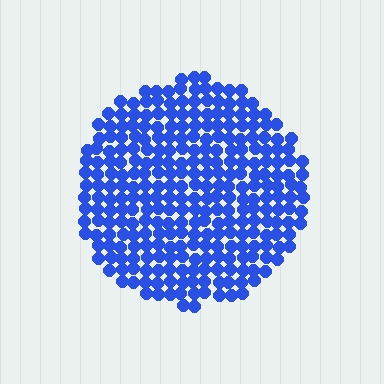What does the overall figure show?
The overall figure shows a circle.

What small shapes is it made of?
It is made of small circles.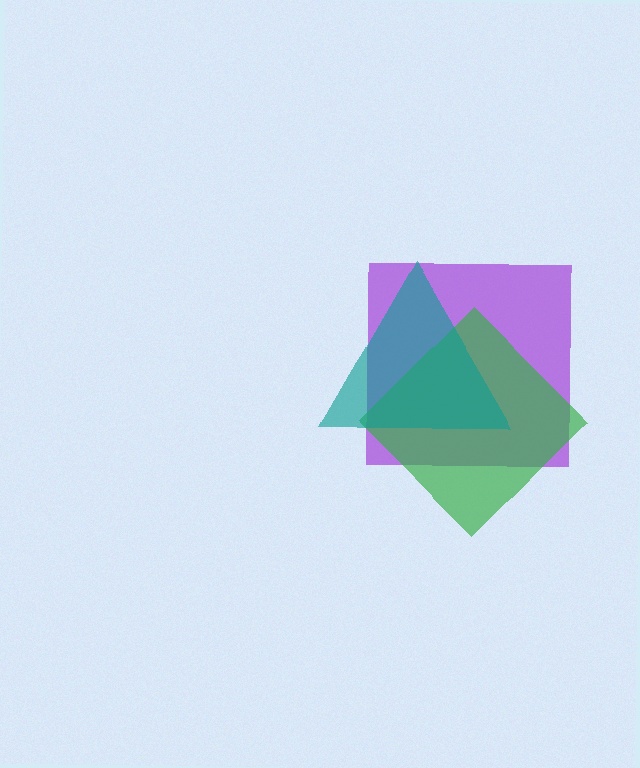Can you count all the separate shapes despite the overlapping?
Yes, there are 3 separate shapes.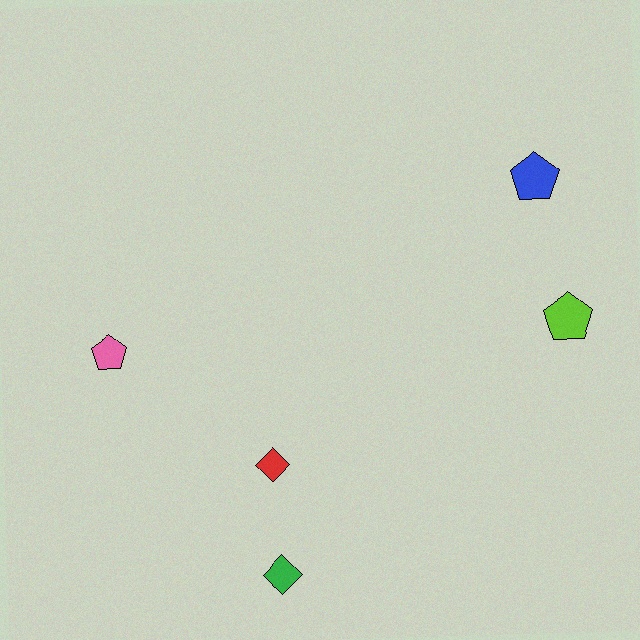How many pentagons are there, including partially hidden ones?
There are 3 pentagons.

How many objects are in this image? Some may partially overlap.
There are 5 objects.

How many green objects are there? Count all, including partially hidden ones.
There is 1 green object.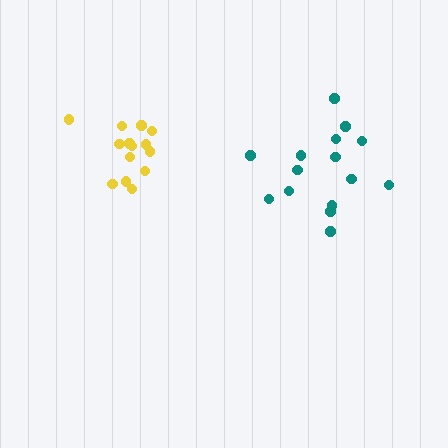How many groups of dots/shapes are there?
There are 2 groups.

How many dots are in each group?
Group 1: 14 dots, Group 2: 15 dots (29 total).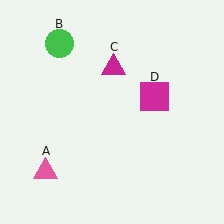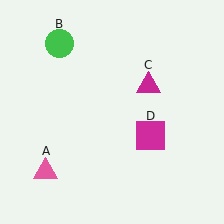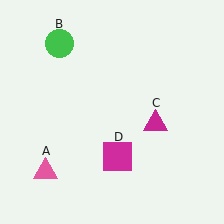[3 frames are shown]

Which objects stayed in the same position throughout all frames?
Pink triangle (object A) and green circle (object B) remained stationary.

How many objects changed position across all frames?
2 objects changed position: magenta triangle (object C), magenta square (object D).